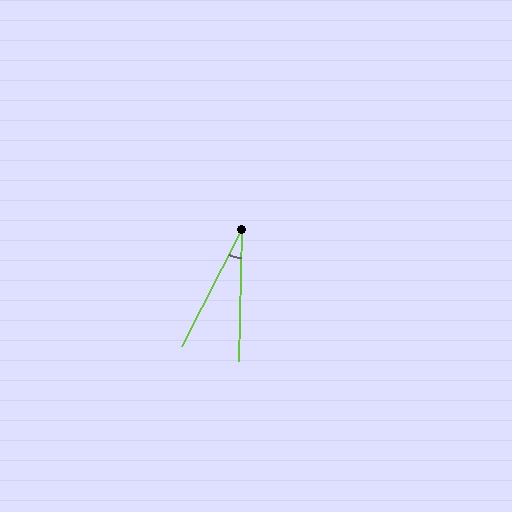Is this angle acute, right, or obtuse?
It is acute.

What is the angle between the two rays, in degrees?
Approximately 26 degrees.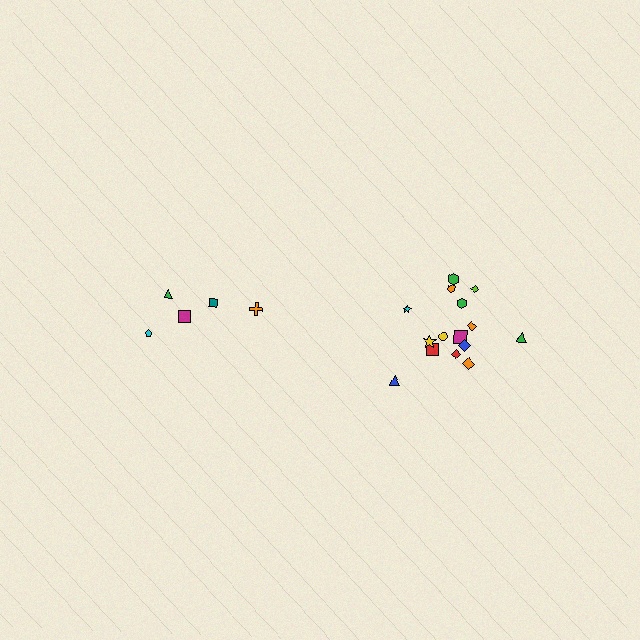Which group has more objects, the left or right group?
The right group.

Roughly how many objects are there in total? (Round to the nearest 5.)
Roughly 20 objects in total.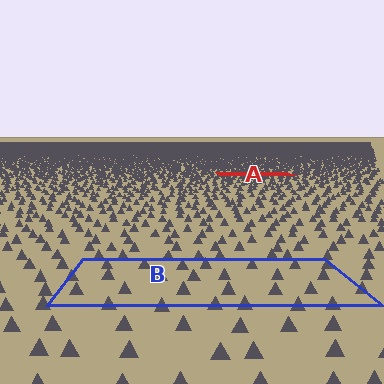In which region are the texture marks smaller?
The texture marks are smaller in region A, because it is farther away.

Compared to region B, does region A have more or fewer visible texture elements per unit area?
Region A has more texture elements per unit area — they are packed more densely because it is farther away.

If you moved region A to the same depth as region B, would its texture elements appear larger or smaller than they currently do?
They would appear larger. At a closer depth, the same texture elements are projected at a bigger on-screen size.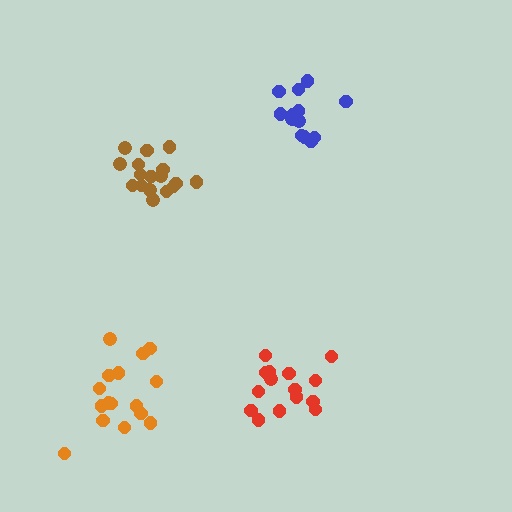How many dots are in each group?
Group 1: 16 dots, Group 2: 17 dots, Group 3: 13 dots, Group 4: 15 dots (61 total).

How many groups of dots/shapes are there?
There are 4 groups.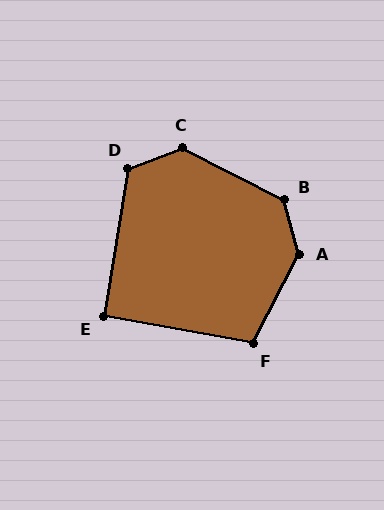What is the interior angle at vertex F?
Approximately 107 degrees (obtuse).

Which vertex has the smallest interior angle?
E, at approximately 91 degrees.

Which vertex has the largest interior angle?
A, at approximately 137 degrees.